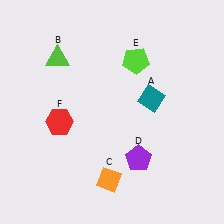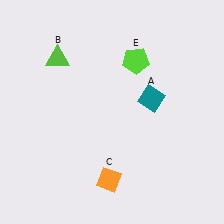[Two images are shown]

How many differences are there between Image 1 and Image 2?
There are 2 differences between the two images.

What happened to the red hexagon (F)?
The red hexagon (F) was removed in Image 2. It was in the bottom-left area of Image 1.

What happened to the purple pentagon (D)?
The purple pentagon (D) was removed in Image 2. It was in the bottom-right area of Image 1.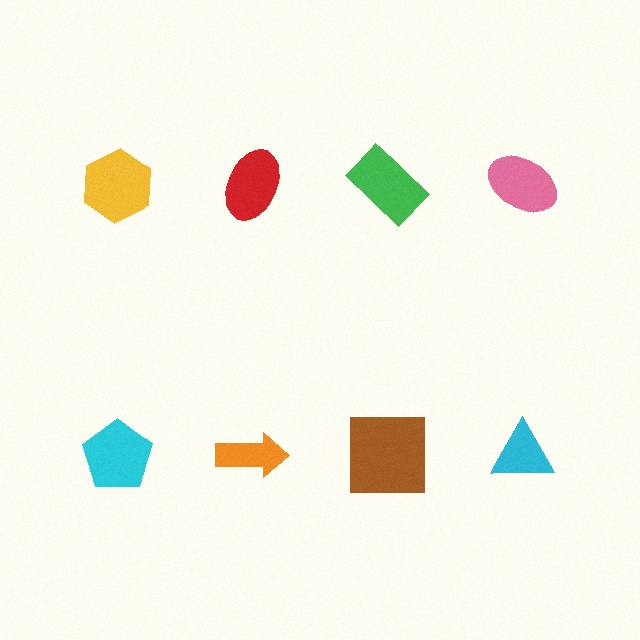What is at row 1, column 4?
A pink ellipse.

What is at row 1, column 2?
A red ellipse.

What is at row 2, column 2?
An orange arrow.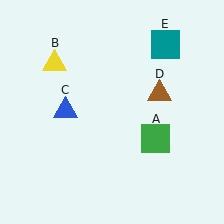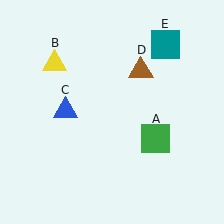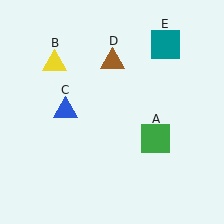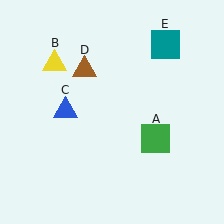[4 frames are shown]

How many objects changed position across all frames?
1 object changed position: brown triangle (object D).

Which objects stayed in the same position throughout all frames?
Green square (object A) and yellow triangle (object B) and blue triangle (object C) and teal square (object E) remained stationary.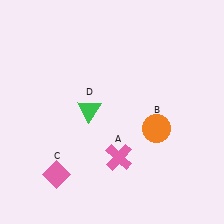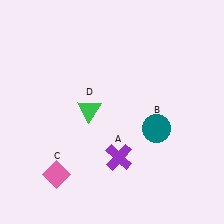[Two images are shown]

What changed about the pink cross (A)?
In Image 1, A is pink. In Image 2, it changed to purple.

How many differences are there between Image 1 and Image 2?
There are 2 differences between the two images.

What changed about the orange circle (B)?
In Image 1, B is orange. In Image 2, it changed to teal.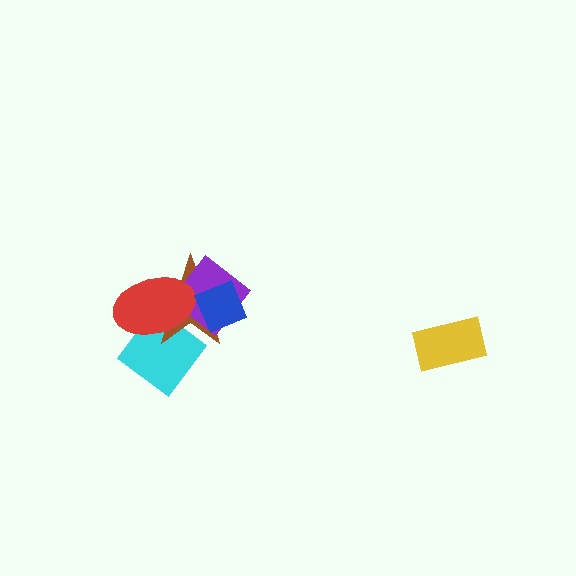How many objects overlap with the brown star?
4 objects overlap with the brown star.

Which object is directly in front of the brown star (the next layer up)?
The purple diamond is directly in front of the brown star.